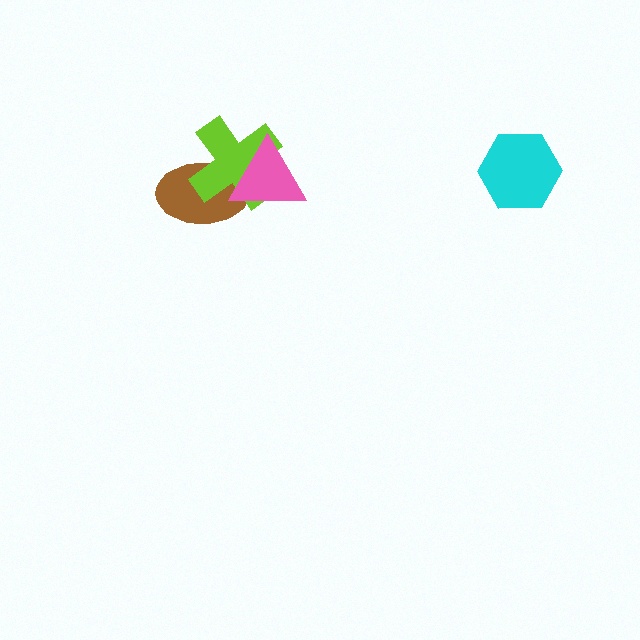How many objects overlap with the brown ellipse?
2 objects overlap with the brown ellipse.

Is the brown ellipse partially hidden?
Yes, it is partially covered by another shape.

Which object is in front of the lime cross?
The pink triangle is in front of the lime cross.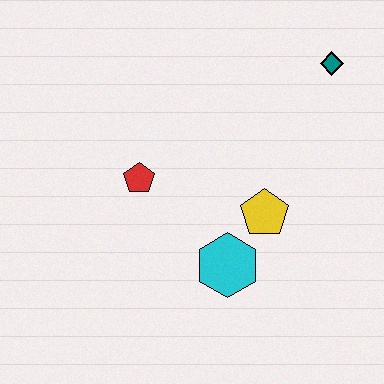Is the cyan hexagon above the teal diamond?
No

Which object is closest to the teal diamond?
The yellow pentagon is closest to the teal diamond.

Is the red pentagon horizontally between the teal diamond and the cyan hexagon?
No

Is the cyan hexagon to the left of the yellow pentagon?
Yes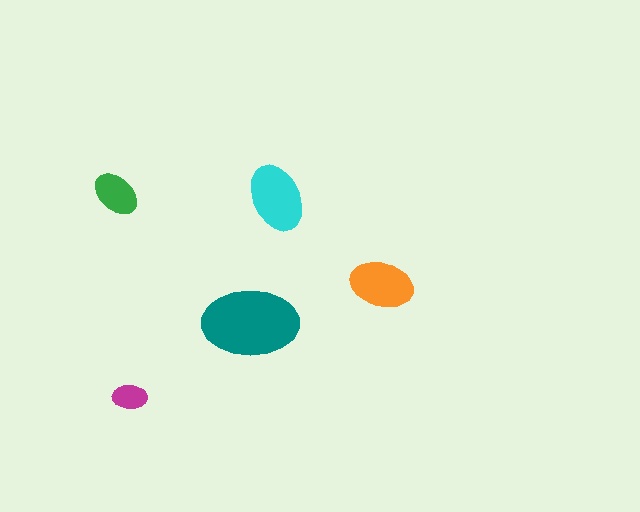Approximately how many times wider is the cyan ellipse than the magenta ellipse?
About 2 times wider.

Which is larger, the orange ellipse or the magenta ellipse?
The orange one.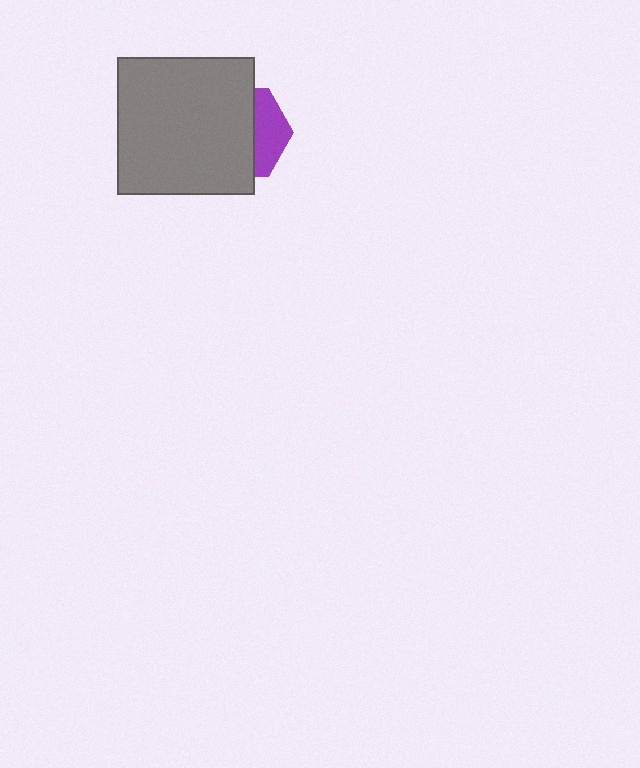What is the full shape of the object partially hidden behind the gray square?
The partially hidden object is a purple hexagon.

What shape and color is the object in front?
The object in front is a gray square.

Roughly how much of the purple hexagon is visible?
A small part of it is visible (roughly 33%).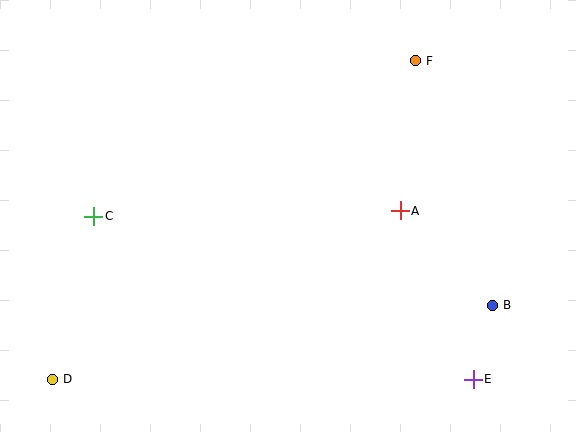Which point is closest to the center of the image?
Point A at (400, 211) is closest to the center.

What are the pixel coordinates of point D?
Point D is at (52, 379).